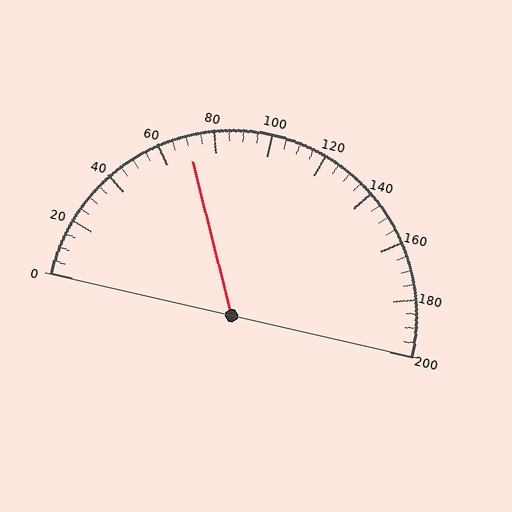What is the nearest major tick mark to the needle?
The nearest major tick mark is 80.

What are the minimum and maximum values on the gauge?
The gauge ranges from 0 to 200.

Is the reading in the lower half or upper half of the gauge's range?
The reading is in the lower half of the range (0 to 200).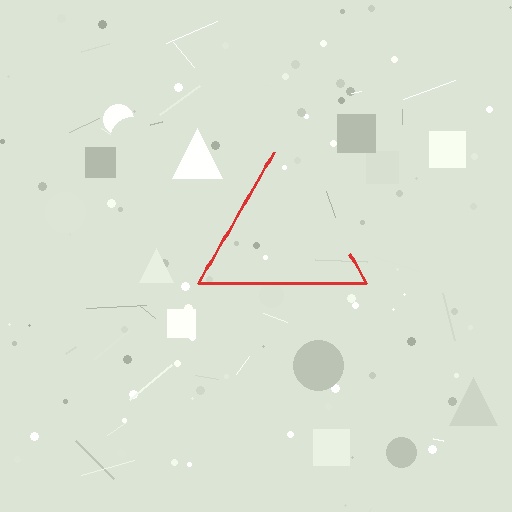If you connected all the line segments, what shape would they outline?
They would outline a triangle.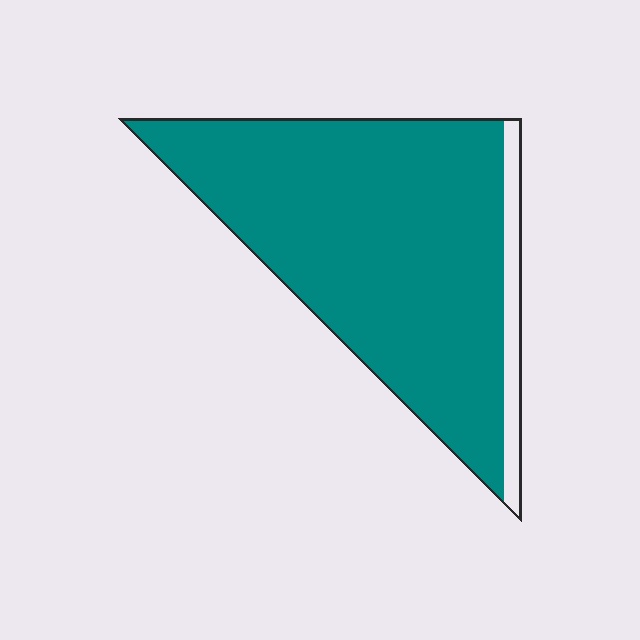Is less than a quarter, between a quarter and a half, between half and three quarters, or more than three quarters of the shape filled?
More than three quarters.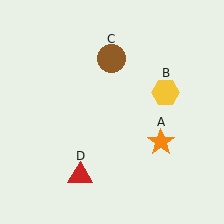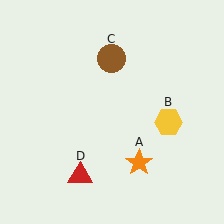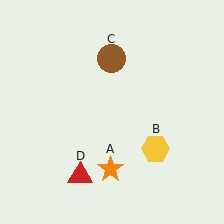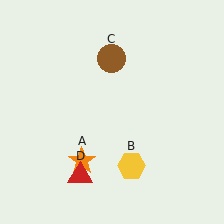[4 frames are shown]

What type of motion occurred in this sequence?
The orange star (object A), yellow hexagon (object B) rotated clockwise around the center of the scene.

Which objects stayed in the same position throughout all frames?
Brown circle (object C) and red triangle (object D) remained stationary.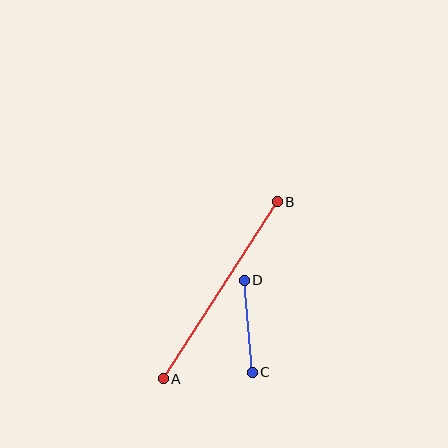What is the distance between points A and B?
The distance is approximately 211 pixels.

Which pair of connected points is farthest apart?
Points A and B are farthest apart.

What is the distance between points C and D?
The distance is approximately 93 pixels.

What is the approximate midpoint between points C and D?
The midpoint is at approximately (248, 326) pixels.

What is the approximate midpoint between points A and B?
The midpoint is at approximately (220, 290) pixels.